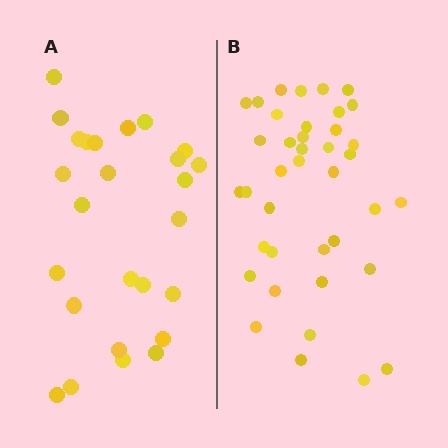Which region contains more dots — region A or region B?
Region B (the right region) has more dots.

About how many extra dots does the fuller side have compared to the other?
Region B has approximately 15 more dots than region A.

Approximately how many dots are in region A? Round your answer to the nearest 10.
About 30 dots. (The exact count is 26, which rounds to 30.)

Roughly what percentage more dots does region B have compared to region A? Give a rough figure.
About 50% more.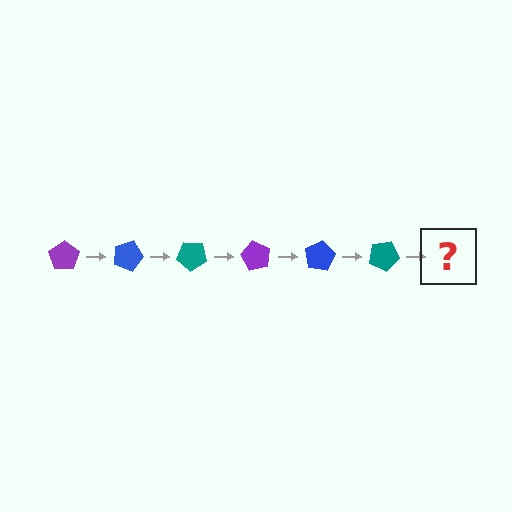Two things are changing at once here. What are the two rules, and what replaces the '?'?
The two rules are that it rotates 20 degrees each step and the color cycles through purple, blue, and teal. The '?' should be a purple pentagon, rotated 120 degrees from the start.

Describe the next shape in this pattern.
It should be a purple pentagon, rotated 120 degrees from the start.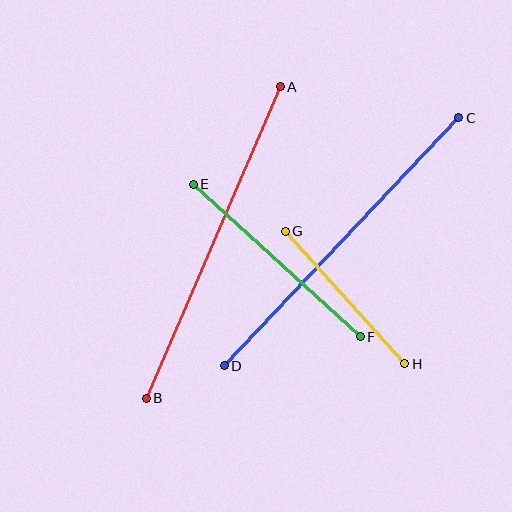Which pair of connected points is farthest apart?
Points C and D are farthest apart.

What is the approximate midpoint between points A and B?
The midpoint is at approximately (213, 243) pixels.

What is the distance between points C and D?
The distance is approximately 341 pixels.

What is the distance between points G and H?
The distance is approximately 178 pixels.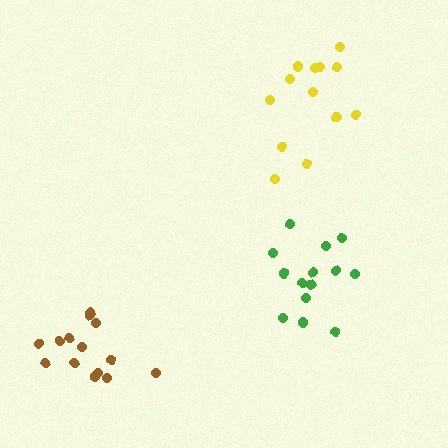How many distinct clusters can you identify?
There are 3 distinct clusters.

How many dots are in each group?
Group 1: 14 dots, Group 2: 13 dots, Group 3: 14 dots (41 total).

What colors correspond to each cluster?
The clusters are colored: brown, yellow, green.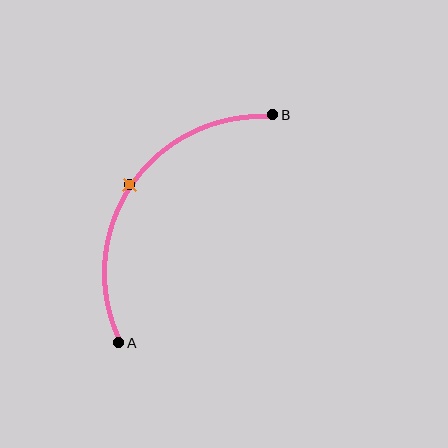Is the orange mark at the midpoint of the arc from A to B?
Yes. The orange mark lies on the arc at equal arc-length from both A and B — it is the arc midpoint.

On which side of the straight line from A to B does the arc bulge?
The arc bulges above and to the left of the straight line connecting A and B.